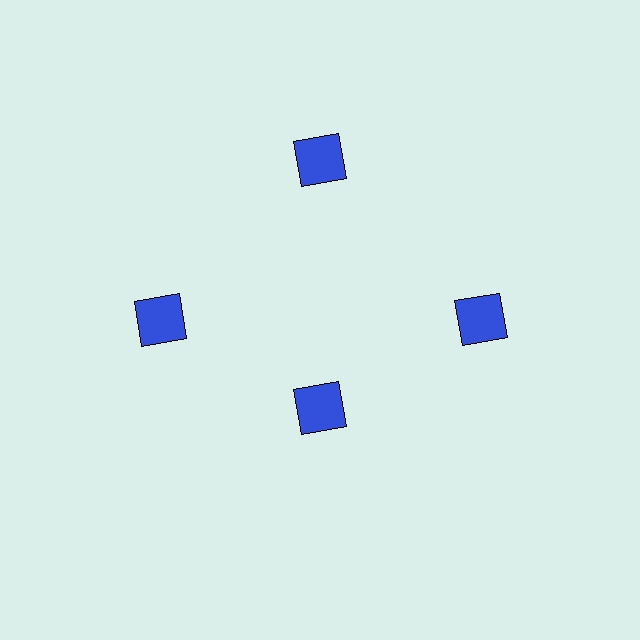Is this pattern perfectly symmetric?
No. The 4 blue squares are arranged in a ring, but one element near the 6 o'clock position is pulled inward toward the center, breaking the 4-fold rotational symmetry.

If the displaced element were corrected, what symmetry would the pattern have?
It would have 4-fold rotational symmetry — the pattern would map onto itself every 90 degrees.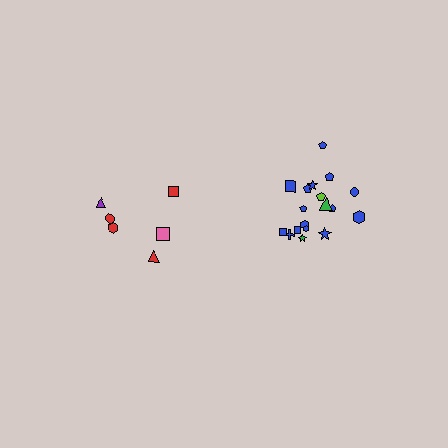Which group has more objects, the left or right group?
The right group.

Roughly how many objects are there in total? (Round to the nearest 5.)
Roughly 25 objects in total.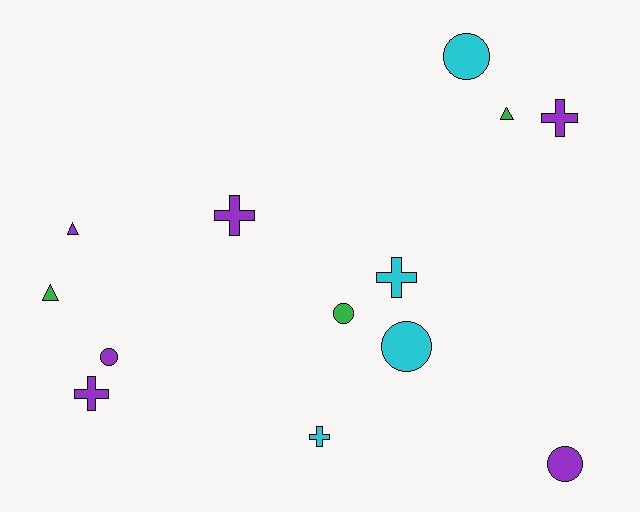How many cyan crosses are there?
There are 2 cyan crosses.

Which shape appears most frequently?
Circle, with 5 objects.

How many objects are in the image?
There are 13 objects.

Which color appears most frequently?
Purple, with 6 objects.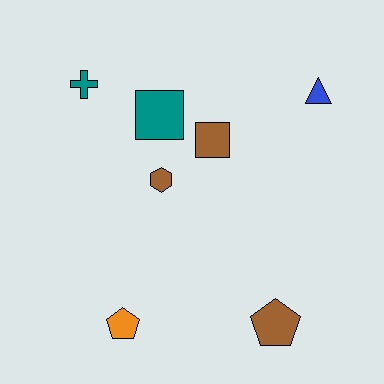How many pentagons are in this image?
There are 2 pentagons.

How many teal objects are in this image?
There are 2 teal objects.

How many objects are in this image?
There are 7 objects.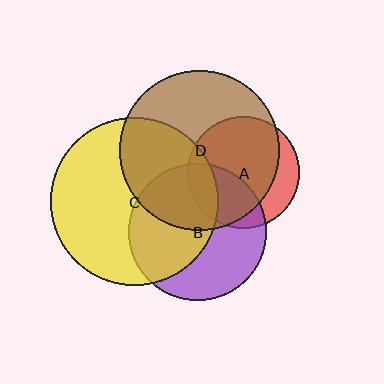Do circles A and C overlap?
Yes.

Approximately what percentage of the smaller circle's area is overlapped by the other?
Approximately 15%.